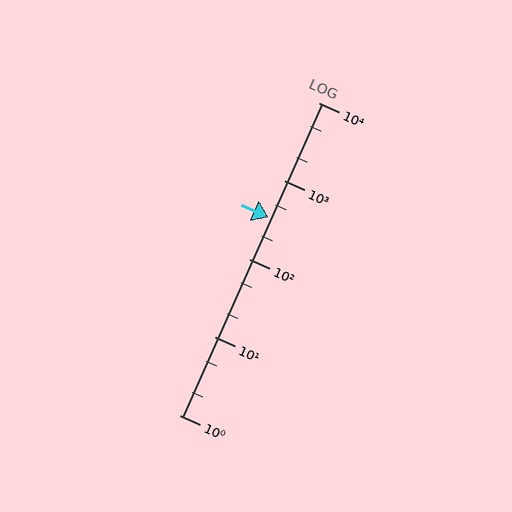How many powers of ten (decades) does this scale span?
The scale spans 4 decades, from 1 to 10000.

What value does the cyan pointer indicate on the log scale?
The pointer indicates approximately 340.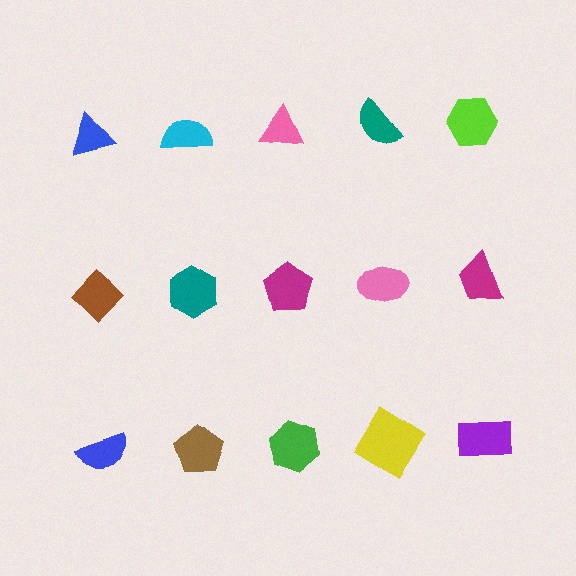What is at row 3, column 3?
A green hexagon.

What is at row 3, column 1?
A blue semicircle.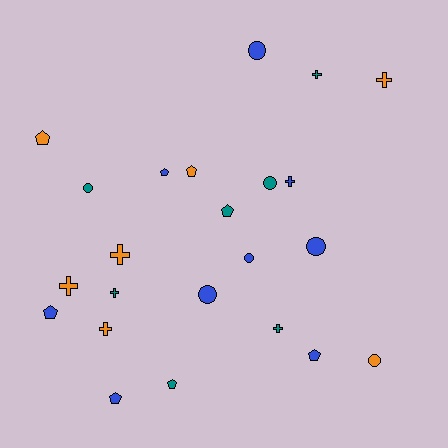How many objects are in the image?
There are 23 objects.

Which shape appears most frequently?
Pentagon, with 8 objects.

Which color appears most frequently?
Blue, with 9 objects.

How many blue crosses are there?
There is 1 blue cross.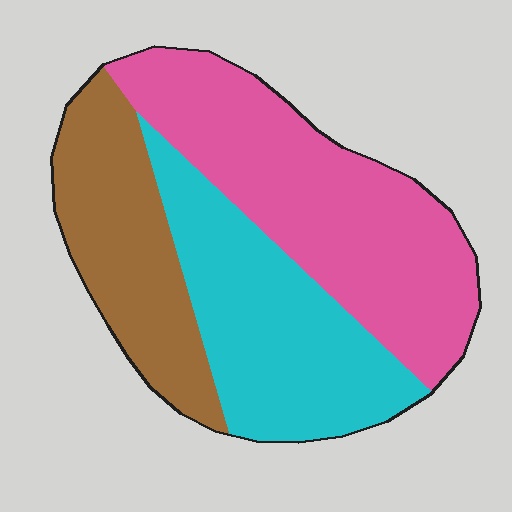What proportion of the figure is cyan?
Cyan covers about 30% of the figure.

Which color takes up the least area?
Brown, at roughly 25%.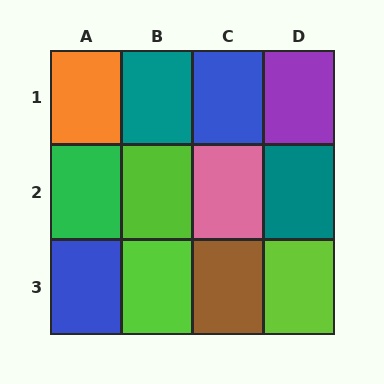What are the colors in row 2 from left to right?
Green, lime, pink, teal.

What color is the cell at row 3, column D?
Lime.